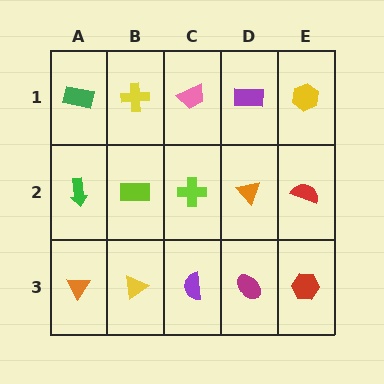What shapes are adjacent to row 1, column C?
A lime cross (row 2, column C), a yellow cross (row 1, column B), a purple rectangle (row 1, column D).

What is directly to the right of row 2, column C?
An orange triangle.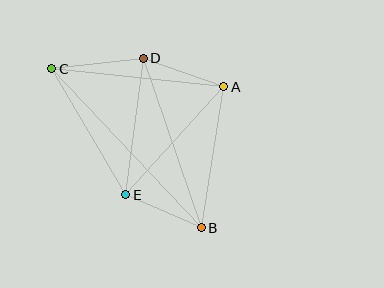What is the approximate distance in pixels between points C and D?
The distance between C and D is approximately 92 pixels.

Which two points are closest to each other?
Points B and E are closest to each other.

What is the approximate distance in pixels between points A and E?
The distance between A and E is approximately 146 pixels.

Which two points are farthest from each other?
Points B and C are farthest from each other.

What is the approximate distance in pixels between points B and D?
The distance between B and D is approximately 179 pixels.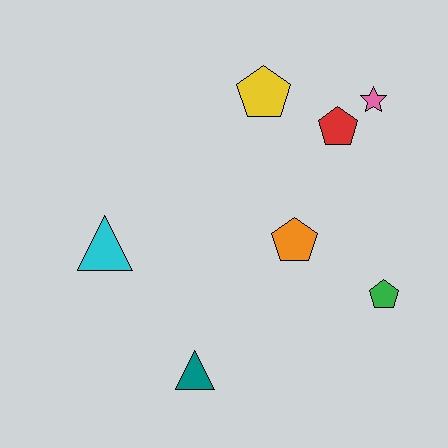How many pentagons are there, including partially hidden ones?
There are 4 pentagons.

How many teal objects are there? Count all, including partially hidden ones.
There is 1 teal object.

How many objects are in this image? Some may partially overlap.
There are 7 objects.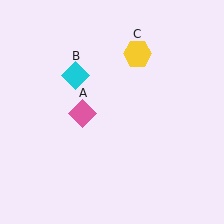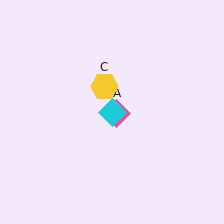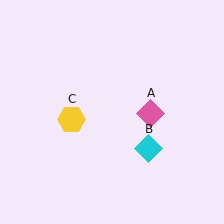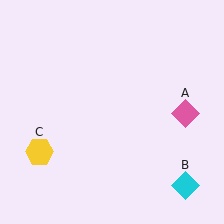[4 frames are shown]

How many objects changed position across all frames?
3 objects changed position: pink diamond (object A), cyan diamond (object B), yellow hexagon (object C).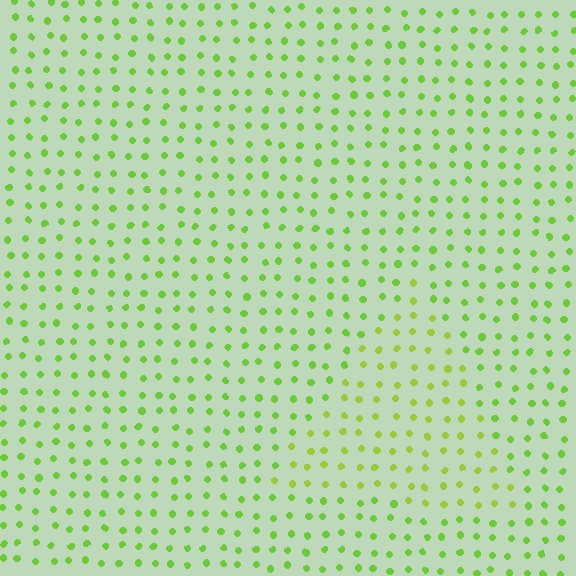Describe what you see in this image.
The image is filled with small lime elements in a uniform arrangement. A triangle-shaped region is visible where the elements are tinted to a slightly different hue, forming a subtle color boundary.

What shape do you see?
I see a triangle.